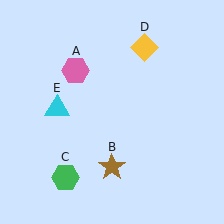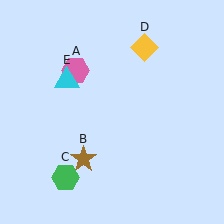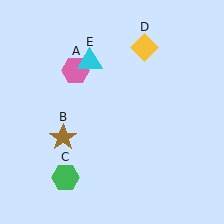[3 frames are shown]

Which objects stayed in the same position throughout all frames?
Pink hexagon (object A) and green hexagon (object C) and yellow diamond (object D) remained stationary.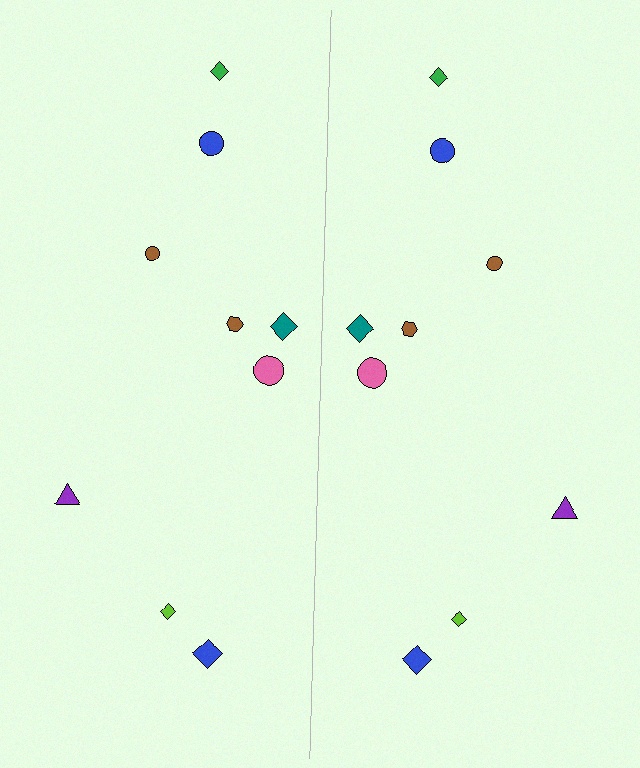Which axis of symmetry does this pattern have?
The pattern has a vertical axis of symmetry running through the center of the image.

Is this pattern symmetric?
Yes, this pattern has bilateral (reflection) symmetry.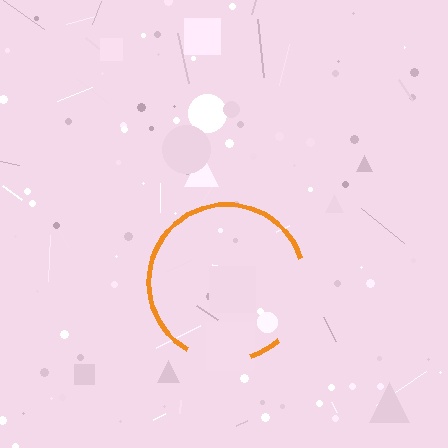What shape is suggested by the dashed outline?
The dashed outline suggests a circle.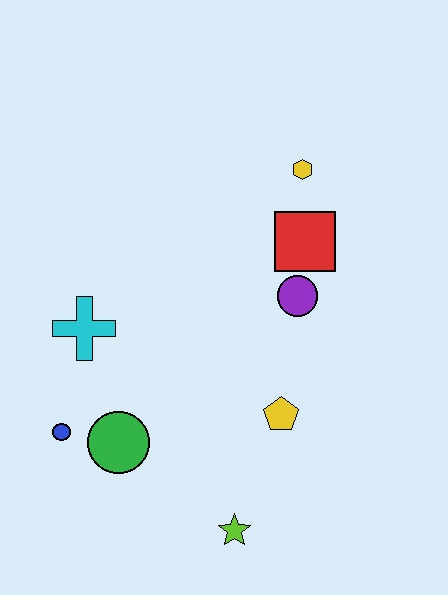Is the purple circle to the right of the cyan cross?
Yes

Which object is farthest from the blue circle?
The yellow hexagon is farthest from the blue circle.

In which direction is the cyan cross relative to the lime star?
The cyan cross is above the lime star.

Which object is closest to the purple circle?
The red square is closest to the purple circle.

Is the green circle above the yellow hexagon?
No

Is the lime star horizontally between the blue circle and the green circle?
No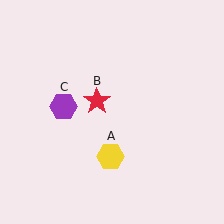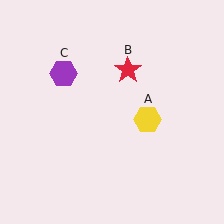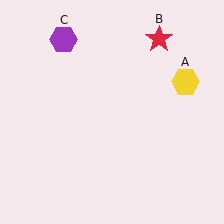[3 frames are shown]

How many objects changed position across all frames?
3 objects changed position: yellow hexagon (object A), red star (object B), purple hexagon (object C).